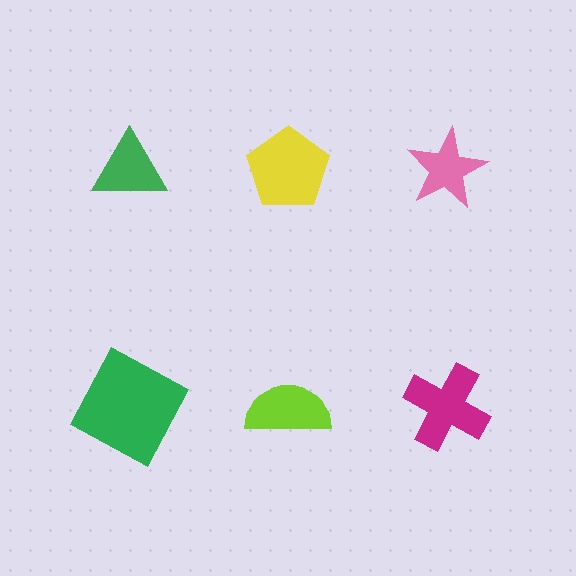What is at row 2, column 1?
A green square.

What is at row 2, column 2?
A lime semicircle.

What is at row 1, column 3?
A pink star.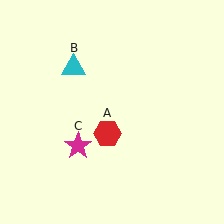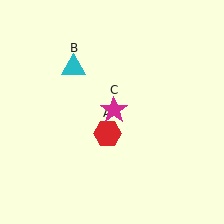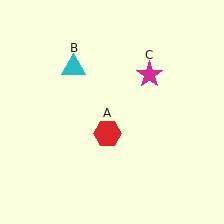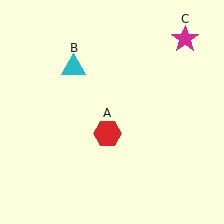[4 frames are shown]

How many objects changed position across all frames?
1 object changed position: magenta star (object C).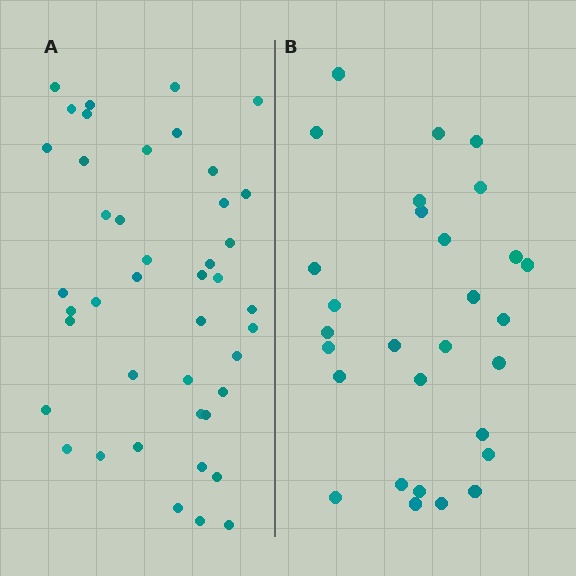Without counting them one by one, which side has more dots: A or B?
Region A (the left region) has more dots.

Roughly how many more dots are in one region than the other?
Region A has approximately 15 more dots than region B.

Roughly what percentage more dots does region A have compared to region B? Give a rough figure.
About 50% more.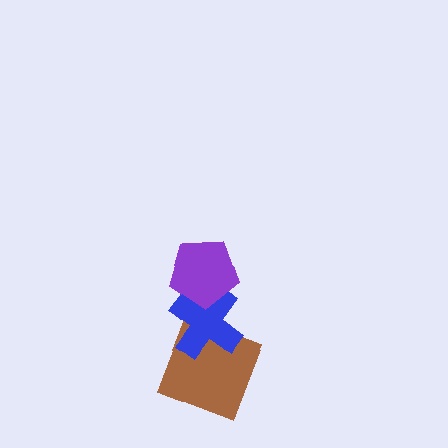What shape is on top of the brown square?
The blue cross is on top of the brown square.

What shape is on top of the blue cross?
The purple pentagon is on top of the blue cross.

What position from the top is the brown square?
The brown square is 3rd from the top.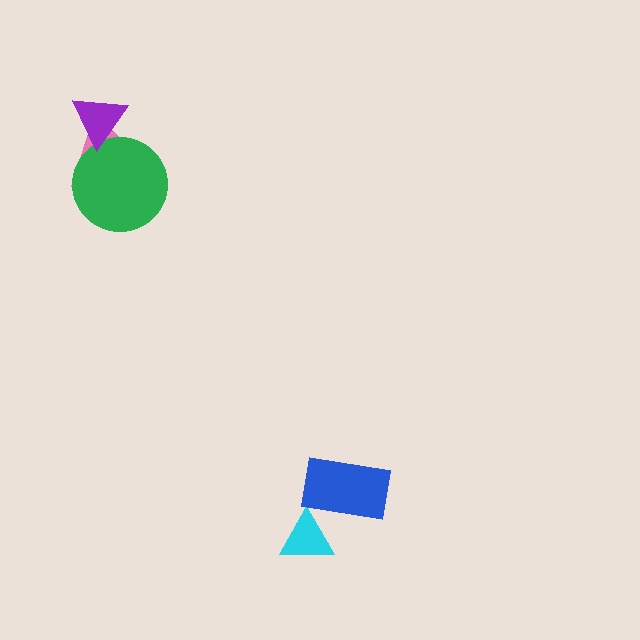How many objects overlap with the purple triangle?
2 objects overlap with the purple triangle.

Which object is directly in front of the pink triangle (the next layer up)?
The green circle is directly in front of the pink triangle.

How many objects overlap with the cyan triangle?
1 object overlaps with the cyan triangle.